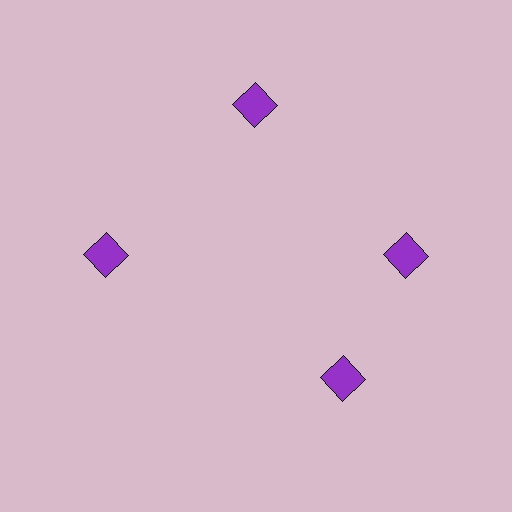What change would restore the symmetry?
The symmetry would be restored by rotating it back into even spacing with its neighbors so that all 4 diamonds sit at equal angles and equal distance from the center.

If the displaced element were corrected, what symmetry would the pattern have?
It would have 4-fold rotational symmetry — the pattern would map onto itself every 90 degrees.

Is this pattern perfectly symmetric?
No. The 4 purple diamonds are arranged in a ring, but one element near the 6 o'clock position is rotated out of alignment along the ring, breaking the 4-fold rotational symmetry.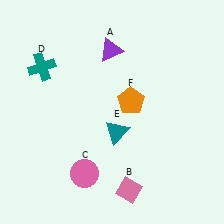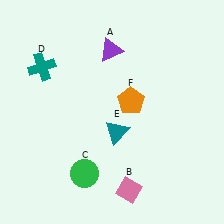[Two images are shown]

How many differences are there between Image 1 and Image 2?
There is 1 difference between the two images.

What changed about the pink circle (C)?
In Image 1, C is pink. In Image 2, it changed to green.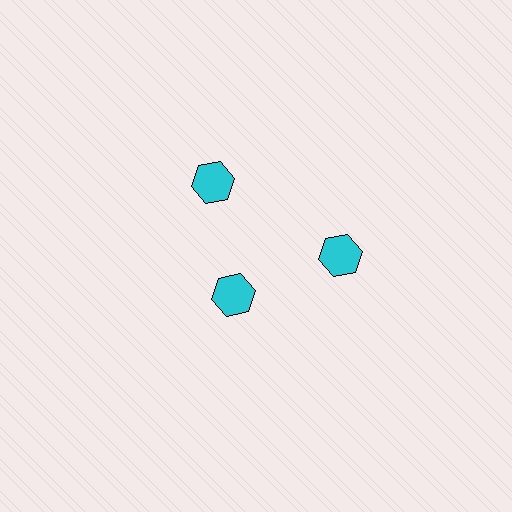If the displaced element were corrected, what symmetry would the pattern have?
It would have 3-fold rotational symmetry — the pattern would map onto itself every 120 degrees.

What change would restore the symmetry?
The symmetry would be restored by moving it outward, back onto the ring so that all 3 hexagons sit at equal angles and equal distance from the center.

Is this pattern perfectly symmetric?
No. The 3 cyan hexagons are arranged in a ring, but one element near the 7 o'clock position is pulled inward toward the center, breaking the 3-fold rotational symmetry.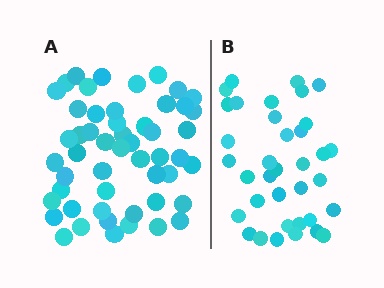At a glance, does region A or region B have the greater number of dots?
Region A (the left region) has more dots.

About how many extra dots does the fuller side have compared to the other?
Region A has approximately 15 more dots than region B.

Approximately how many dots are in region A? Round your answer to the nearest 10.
About 50 dots. (The exact count is 52, which rounds to 50.)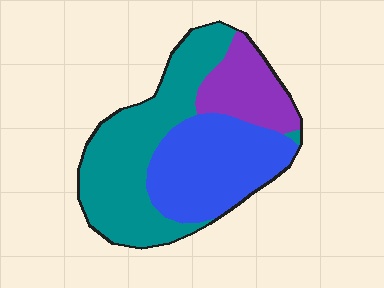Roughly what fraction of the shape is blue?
Blue takes up about three eighths (3/8) of the shape.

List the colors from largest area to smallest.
From largest to smallest: teal, blue, purple.